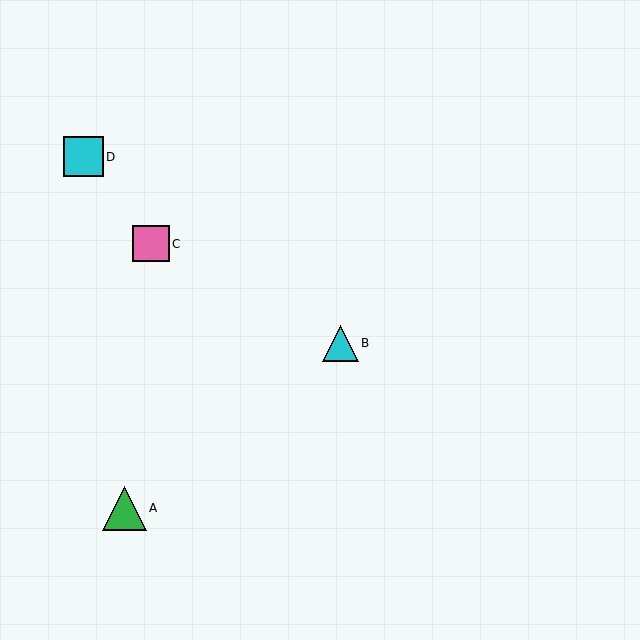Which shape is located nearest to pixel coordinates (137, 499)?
The green triangle (labeled A) at (124, 508) is nearest to that location.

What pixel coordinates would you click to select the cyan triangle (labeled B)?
Click at (341, 343) to select the cyan triangle B.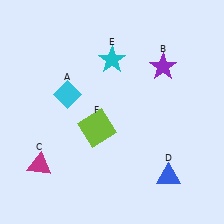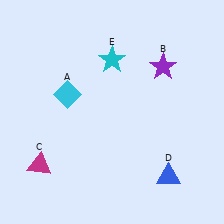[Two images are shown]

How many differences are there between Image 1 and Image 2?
There is 1 difference between the two images.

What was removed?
The lime square (F) was removed in Image 2.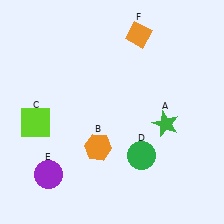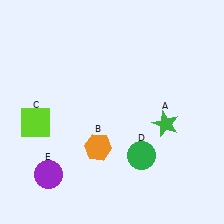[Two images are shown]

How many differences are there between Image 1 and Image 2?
There is 1 difference between the two images.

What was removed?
The orange diamond (F) was removed in Image 2.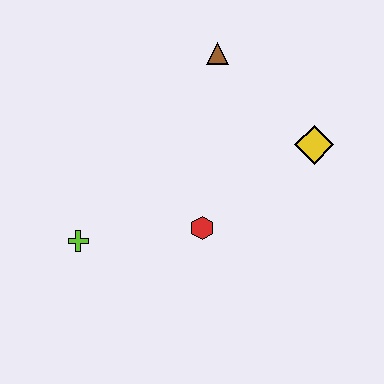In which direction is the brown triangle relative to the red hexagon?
The brown triangle is above the red hexagon.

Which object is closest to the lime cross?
The red hexagon is closest to the lime cross.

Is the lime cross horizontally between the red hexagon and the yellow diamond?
No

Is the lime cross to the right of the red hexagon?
No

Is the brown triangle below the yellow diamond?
No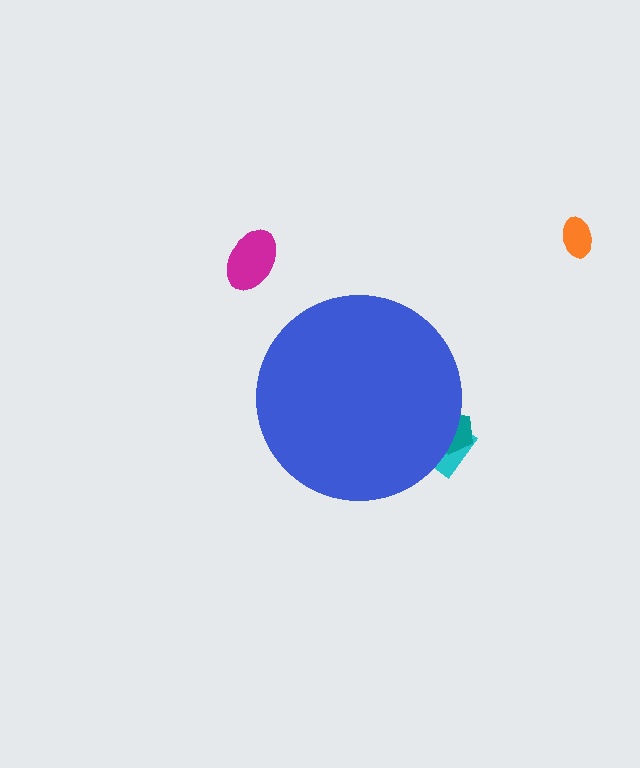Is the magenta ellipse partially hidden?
No, the magenta ellipse is fully visible.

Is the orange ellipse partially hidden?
No, the orange ellipse is fully visible.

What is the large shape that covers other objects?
A blue circle.